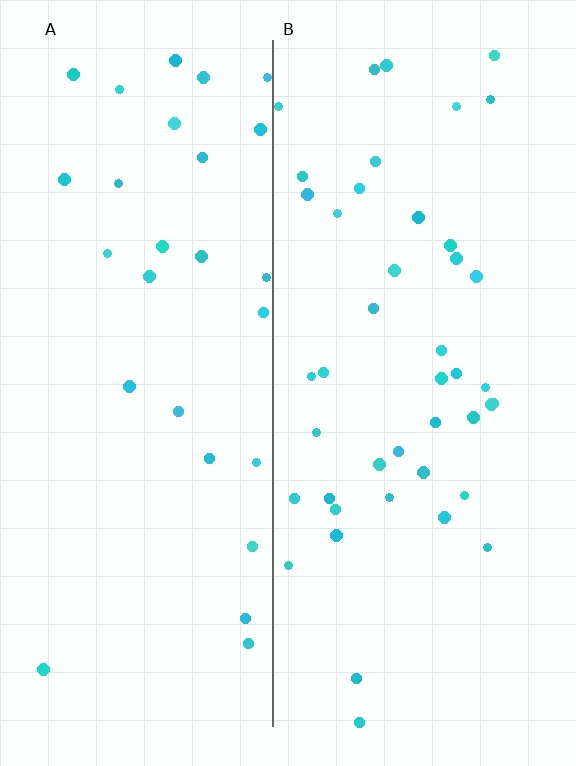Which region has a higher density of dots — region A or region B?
B (the right).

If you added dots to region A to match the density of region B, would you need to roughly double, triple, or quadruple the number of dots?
Approximately double.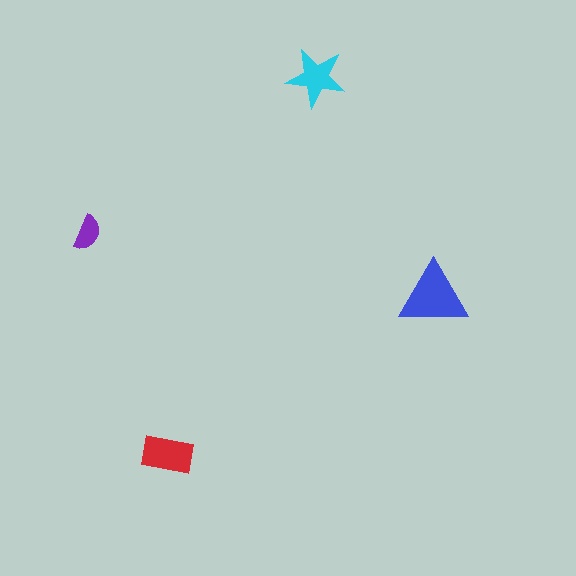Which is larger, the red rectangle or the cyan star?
The red rectangle.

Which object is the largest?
The blue triangle.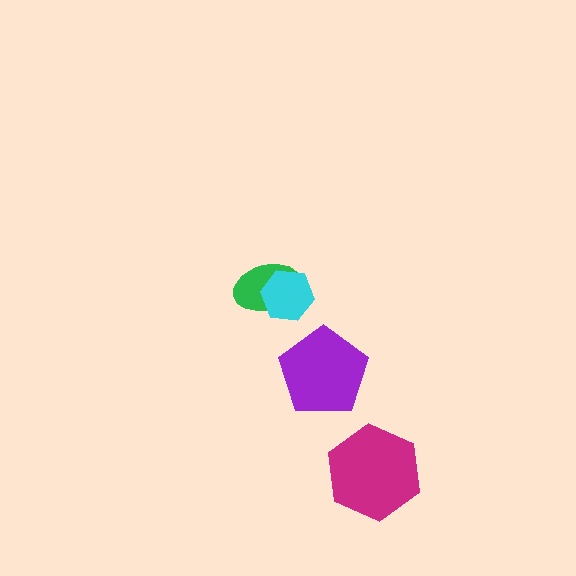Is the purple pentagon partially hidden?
No, no other shape covers it.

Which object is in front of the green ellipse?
The cyan hexagon is in front of the green ellipse.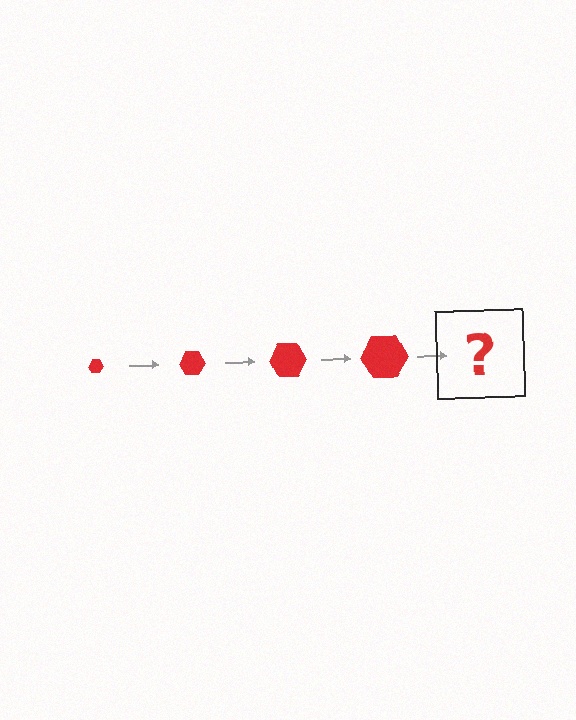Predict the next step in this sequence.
The next step is a red hexagon, larger than the previous one.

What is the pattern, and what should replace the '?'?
The pattern is that the hexagon gets progressively larger each step. The '?' should be a red hexagon, larger than the previous one.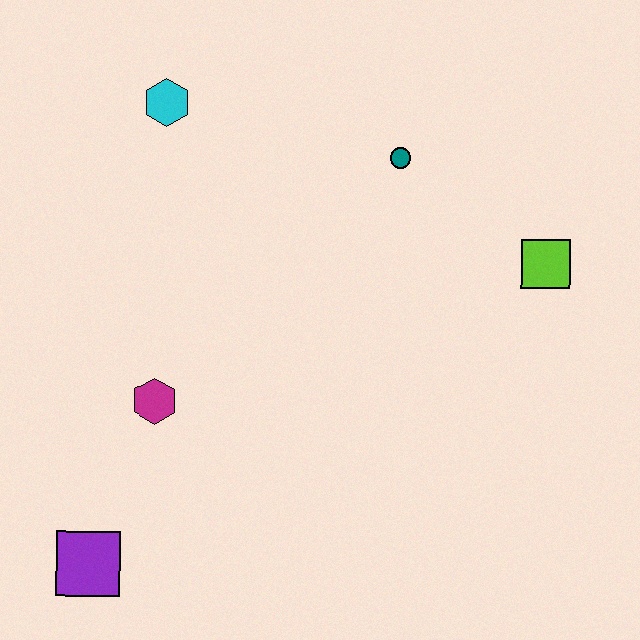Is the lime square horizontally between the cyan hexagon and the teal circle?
No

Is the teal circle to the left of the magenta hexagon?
No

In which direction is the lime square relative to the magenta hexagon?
The lime square is to the right of the magenta hexagon.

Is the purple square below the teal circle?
Yes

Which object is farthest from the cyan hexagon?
The purple square is farthest from the cyan hexagon.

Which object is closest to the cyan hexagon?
The teal circle is closest to the cyan hexagon.